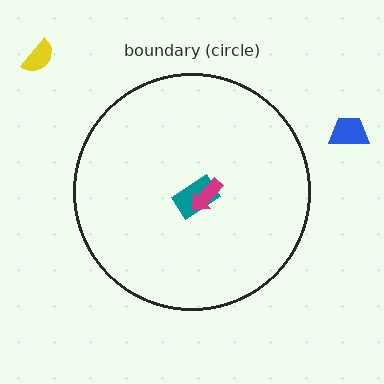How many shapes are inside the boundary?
2 inside, 2 outside.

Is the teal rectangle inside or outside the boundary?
Inside.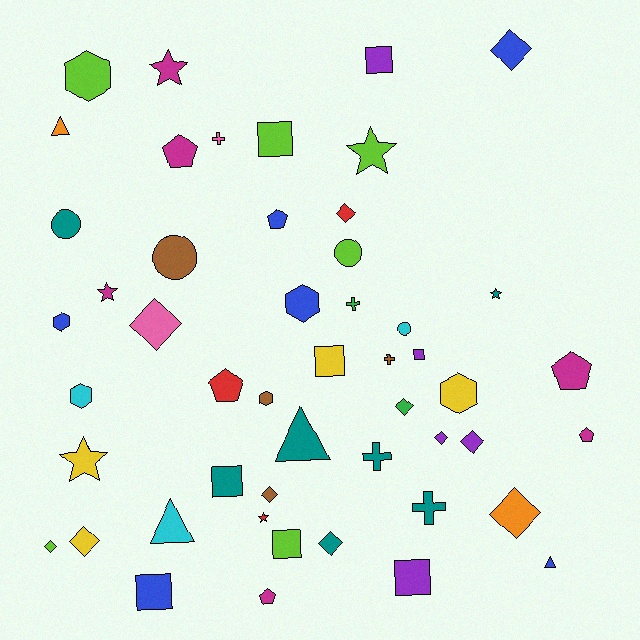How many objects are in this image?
There are 50 objects.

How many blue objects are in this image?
There are 6 blue objects.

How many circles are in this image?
There are 4 circles.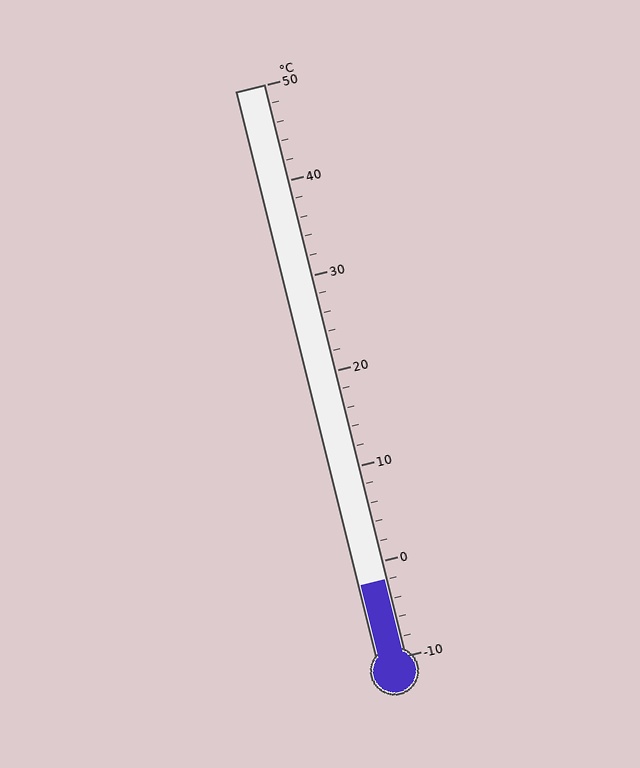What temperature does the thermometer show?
The thermometer shows approximately -2°C.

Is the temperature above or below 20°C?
The temperature is below 20°C.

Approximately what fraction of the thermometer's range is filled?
The thermometer is filled to approximately 15% of its range.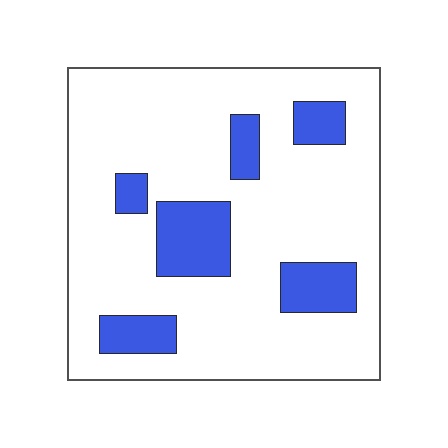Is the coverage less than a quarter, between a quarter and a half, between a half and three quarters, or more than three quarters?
Less than a quarter.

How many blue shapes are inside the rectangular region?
6.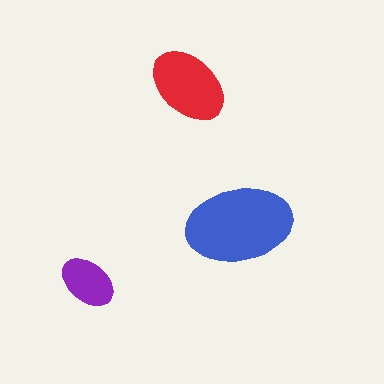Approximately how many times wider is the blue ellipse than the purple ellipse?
About 2 times wider.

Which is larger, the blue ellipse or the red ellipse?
The blue one.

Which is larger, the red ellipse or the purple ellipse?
The red one.